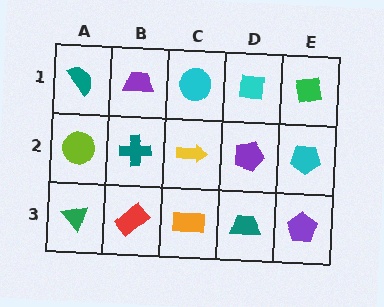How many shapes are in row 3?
5 shapes.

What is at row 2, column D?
A purple pentagon.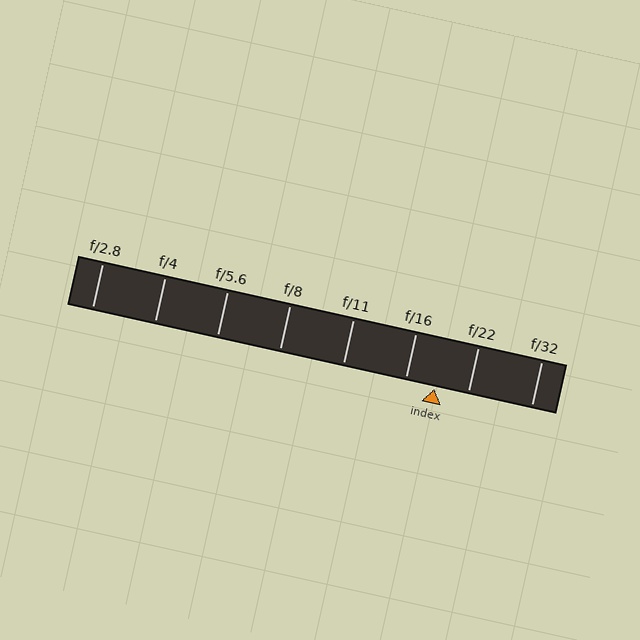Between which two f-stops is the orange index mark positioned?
The index mark is between f/16 and f/22.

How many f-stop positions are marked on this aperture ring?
There are 8 f-stop positions marked.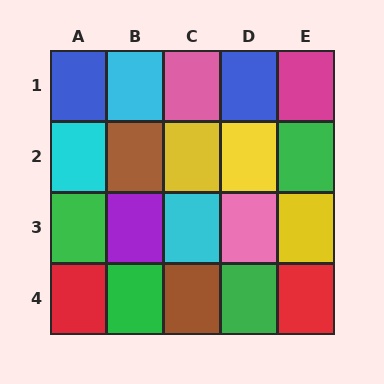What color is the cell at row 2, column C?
Yellow.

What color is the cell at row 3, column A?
Green.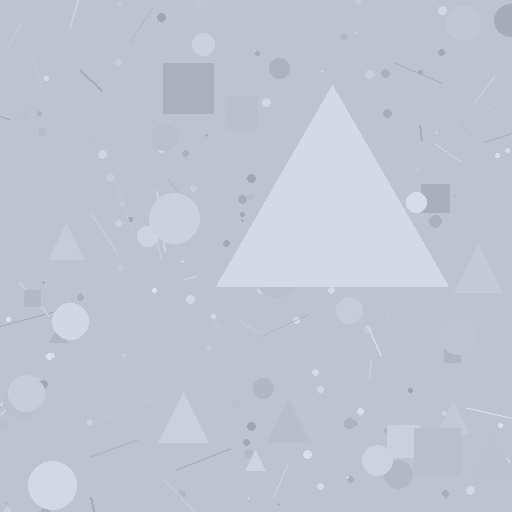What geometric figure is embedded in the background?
A triangle is embedded in the background.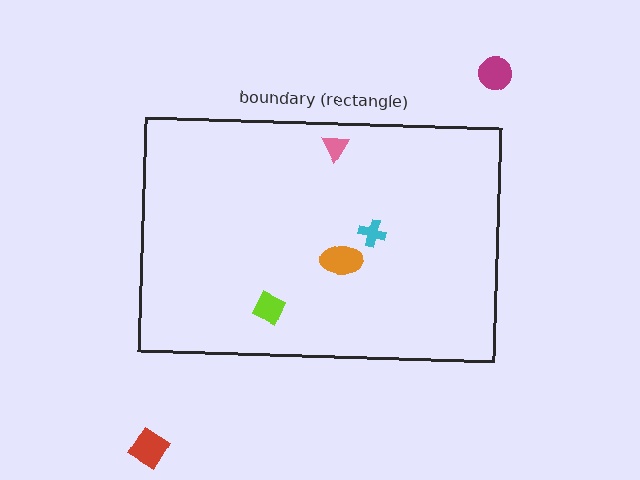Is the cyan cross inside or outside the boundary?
Inside.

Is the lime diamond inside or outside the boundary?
Inside.